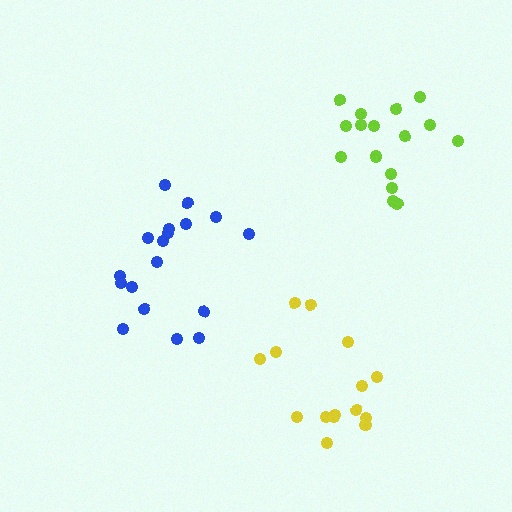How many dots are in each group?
Group 1: 18 dots, Group 2: 15 dots, Group 3: 17 dots (50 total).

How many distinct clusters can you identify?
There are 3 distinct clusters.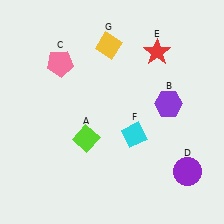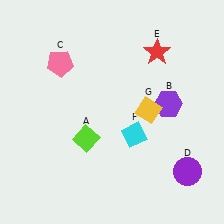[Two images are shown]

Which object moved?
The yellow diamond (G) moved down.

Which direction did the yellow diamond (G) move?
The yellow diamond (G) moved down.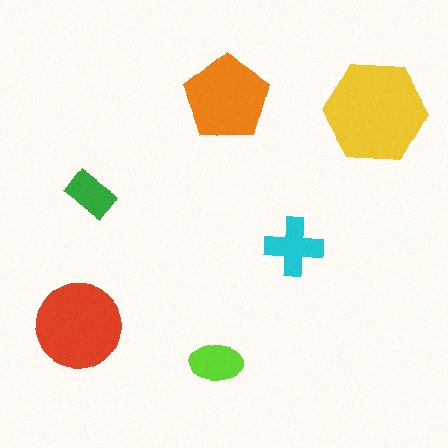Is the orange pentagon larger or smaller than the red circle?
Smaller.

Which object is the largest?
The yellow hexagon.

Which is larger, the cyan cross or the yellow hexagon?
The yellow hexagon.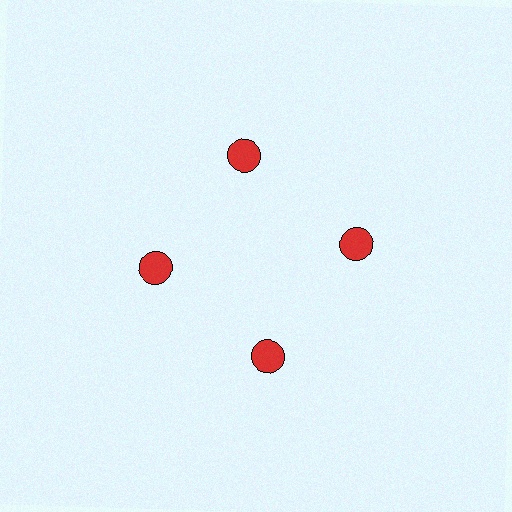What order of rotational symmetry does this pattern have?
This pattern has 4-fold rotational symmetry.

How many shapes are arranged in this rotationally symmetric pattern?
There are 4 shapes, arranged in 4 groups of 1.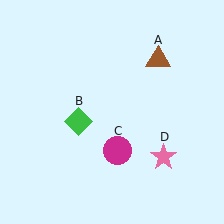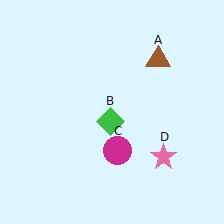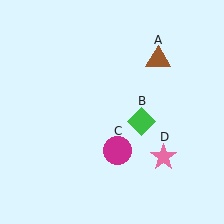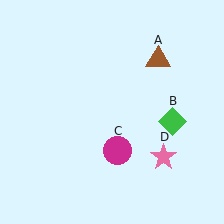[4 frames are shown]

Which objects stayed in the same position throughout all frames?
Brown triangle (object A) and magenta circle (object C) and pink star (object D) remained stationary.